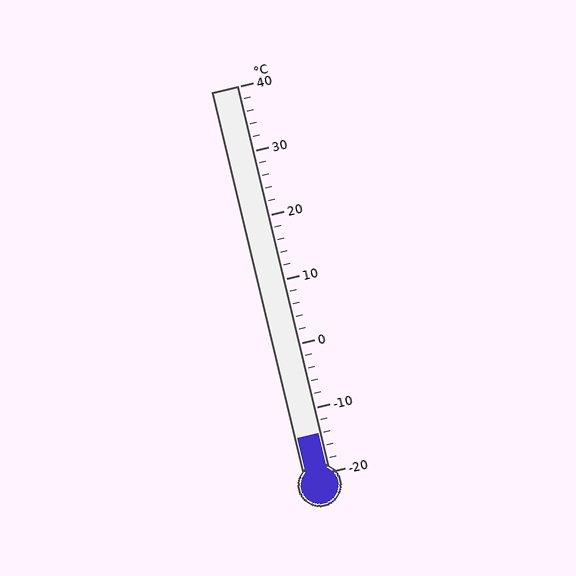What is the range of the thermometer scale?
The thermometer scale ranges from -20°C to 40°C.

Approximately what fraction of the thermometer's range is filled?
The thermometer is filled to approximately 10% of its range.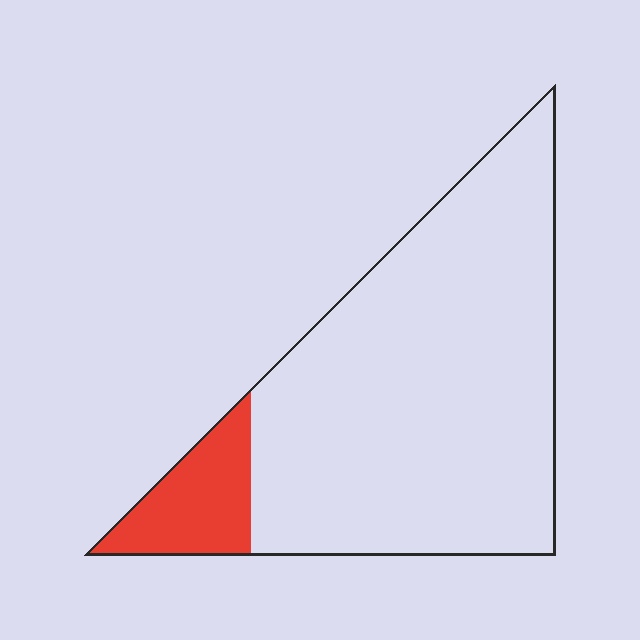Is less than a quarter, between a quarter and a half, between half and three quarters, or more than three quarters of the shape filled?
Less than a quarter.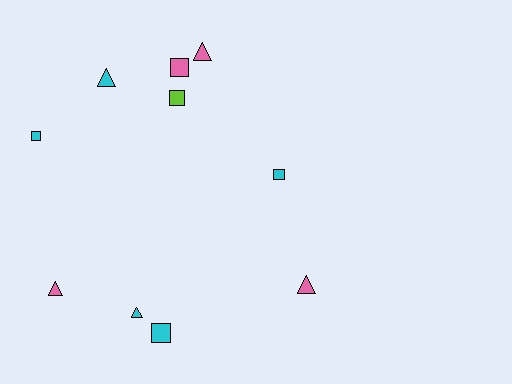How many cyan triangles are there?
There are 2 cyan triangles.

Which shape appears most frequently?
Triangle, with 5 objects.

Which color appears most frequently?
Cyan, with 5 objects.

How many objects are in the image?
There are 10 objects.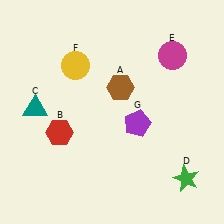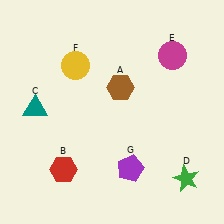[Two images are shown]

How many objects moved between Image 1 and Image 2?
2 objects moved between the two images.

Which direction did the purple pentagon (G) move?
The purple pentagon (G) moved down.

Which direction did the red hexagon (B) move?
The red hexagon (B) moved down.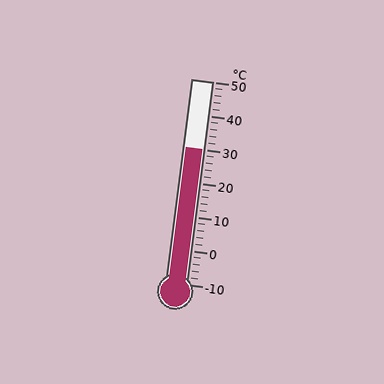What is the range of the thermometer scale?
The thermometer scale ranges from -10°C to 50°C.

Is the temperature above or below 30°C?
The temperature is at 30°C.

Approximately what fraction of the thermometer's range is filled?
The thermometer is filled to approximately 65% of its range.